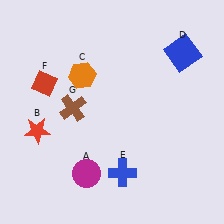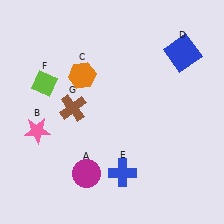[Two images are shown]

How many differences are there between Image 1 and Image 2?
There are 2 differences between the two images.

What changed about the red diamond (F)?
In Image 1, F is red. In Image 2, it changed to lime.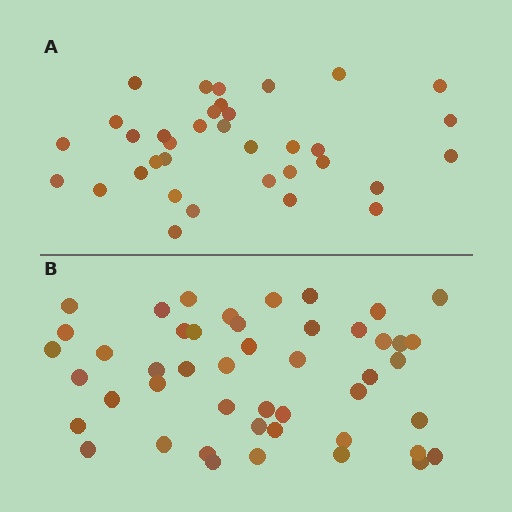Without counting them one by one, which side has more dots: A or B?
Region B (the bottom region) has more dots.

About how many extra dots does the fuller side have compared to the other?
Region B has roughly 12 or so more dots than region A.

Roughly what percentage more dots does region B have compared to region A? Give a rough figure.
About 35% more.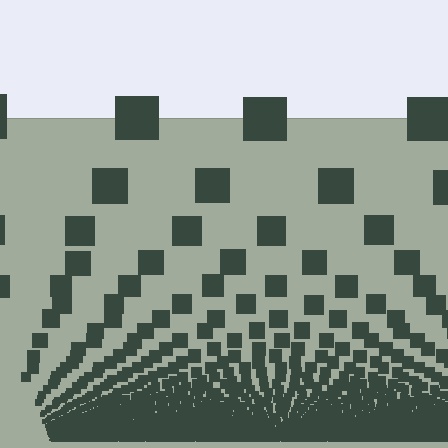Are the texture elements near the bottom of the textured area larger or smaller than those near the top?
Smaller. The gradient is inverted — elements near the bottom are smaller and denser.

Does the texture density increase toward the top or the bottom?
Density increases toward the bottom.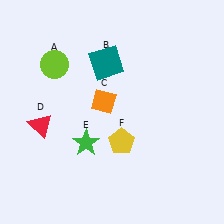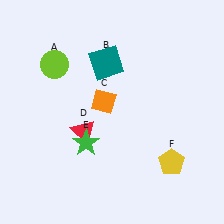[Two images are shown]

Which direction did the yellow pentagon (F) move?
The yellow pentagon (F) moved right.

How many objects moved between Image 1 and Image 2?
2 objects moved between the two images.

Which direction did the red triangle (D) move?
The red triangle (D) moved right.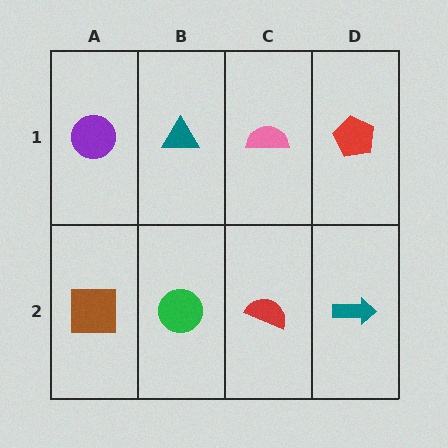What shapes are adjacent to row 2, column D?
A red pentagon (row 1, column D), a red semicircle (row 2, column C).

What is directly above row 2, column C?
A pink semicircle.